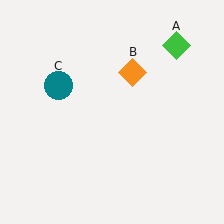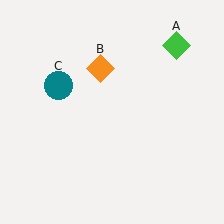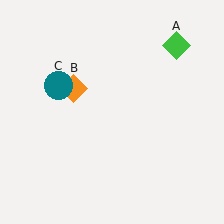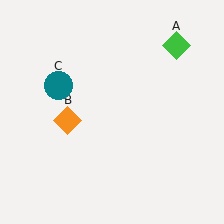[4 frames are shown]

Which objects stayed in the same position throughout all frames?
Green diamond (object A) and teal circle (object C) remained stationary.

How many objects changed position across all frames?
1 object changed position: orange diamond (object B).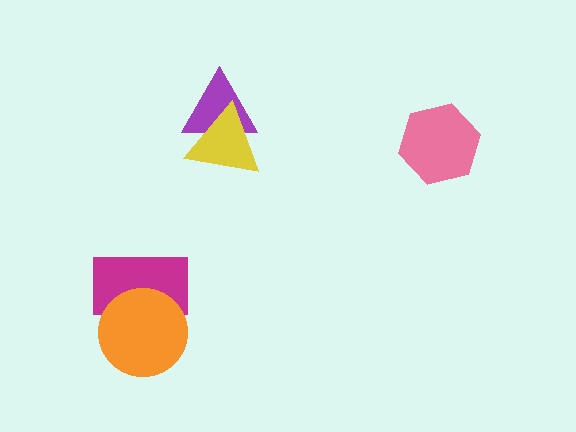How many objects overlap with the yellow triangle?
1 object overlaps with the yellow triangle.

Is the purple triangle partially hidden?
Yes, it is partially covered by another shape.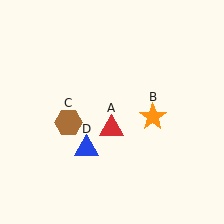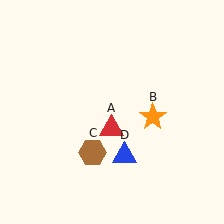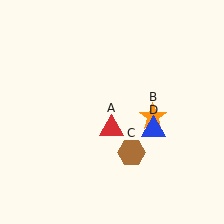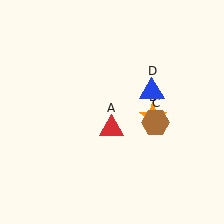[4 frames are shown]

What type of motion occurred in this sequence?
The brown hexagon (object C), blue triangle (object D) rotated counterclockwise around the center of the scene.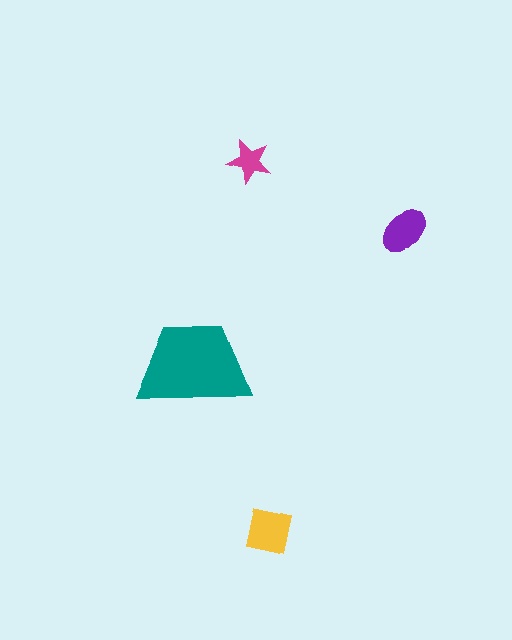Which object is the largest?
The teal trapezoid.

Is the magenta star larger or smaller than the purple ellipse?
Smaller.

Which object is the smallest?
The magenta star.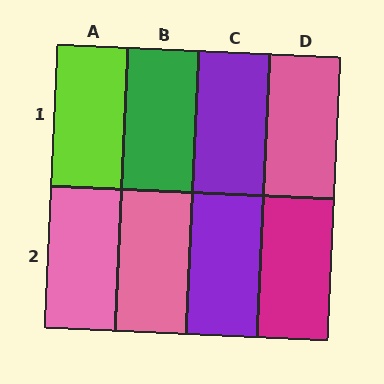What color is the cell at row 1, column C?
Purple.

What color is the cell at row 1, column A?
Lime.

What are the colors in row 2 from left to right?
Pink, pink, purple, magenta.